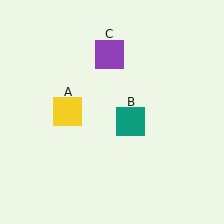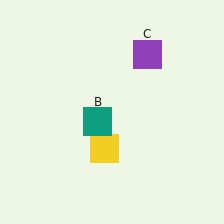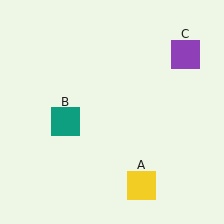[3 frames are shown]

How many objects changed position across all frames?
3 objects changed position: yellow square (object A), teal square (object B), purple square (object C).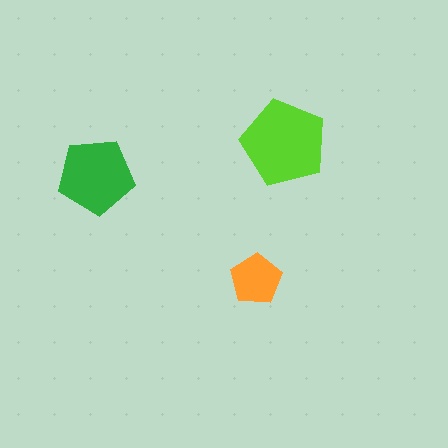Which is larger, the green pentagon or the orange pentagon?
The green one.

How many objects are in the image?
There are 3 objects in the image.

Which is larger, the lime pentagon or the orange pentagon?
The lime one.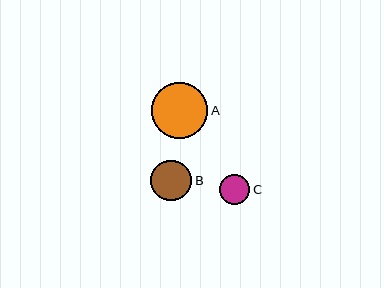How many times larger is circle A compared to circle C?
Circle A is approximately 1.8 times the size of circle C.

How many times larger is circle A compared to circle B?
Circle A is approximately 1.4 times the size of circle B.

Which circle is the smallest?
Circle C is the smallest with a size of approximately 30 pixels.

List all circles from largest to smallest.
From largest to smallest: A, B, C.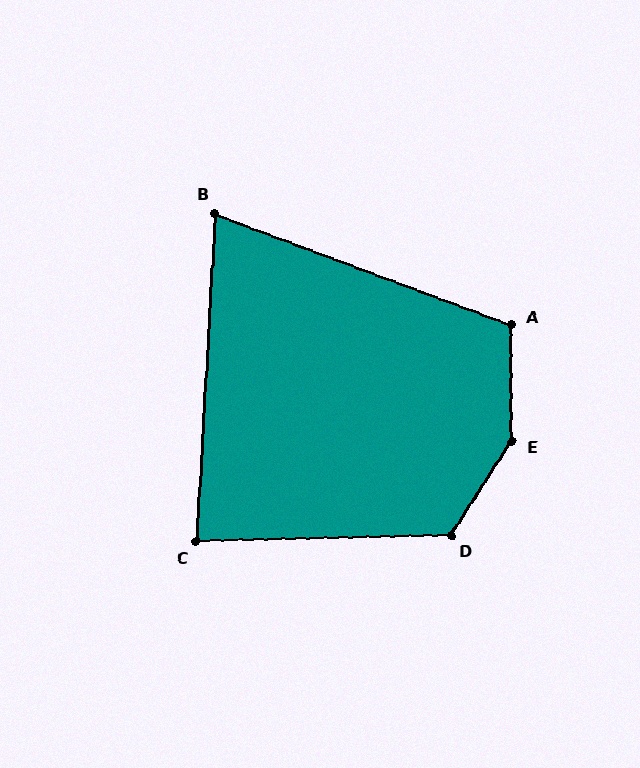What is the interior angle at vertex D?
Approximately 124 degrees (obtuse).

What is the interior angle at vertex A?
Approximately 111 degrees (obtuse).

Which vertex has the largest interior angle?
E, at approximately 147 degrees.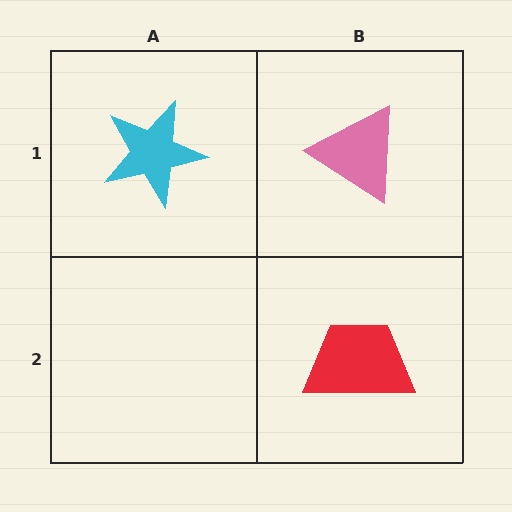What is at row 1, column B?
A pink triangle.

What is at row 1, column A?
A cyan star.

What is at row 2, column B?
A red trapezoid.